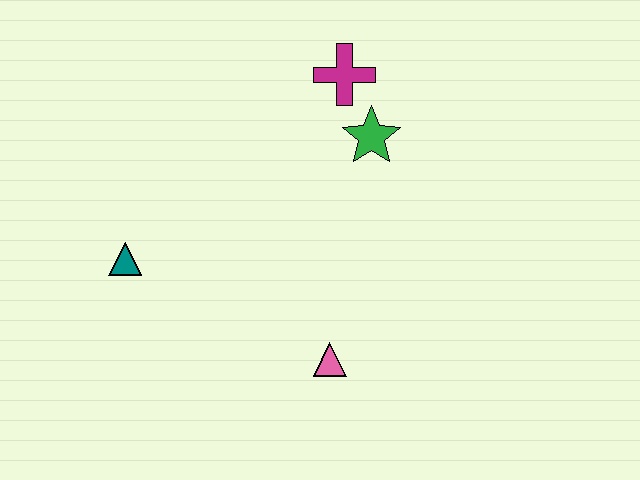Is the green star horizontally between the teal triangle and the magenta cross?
No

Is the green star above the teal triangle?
Yes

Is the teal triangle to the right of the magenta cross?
No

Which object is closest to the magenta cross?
The green star is closest to the magenta cross.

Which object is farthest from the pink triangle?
The magenta cross is farthest from the pink triangle.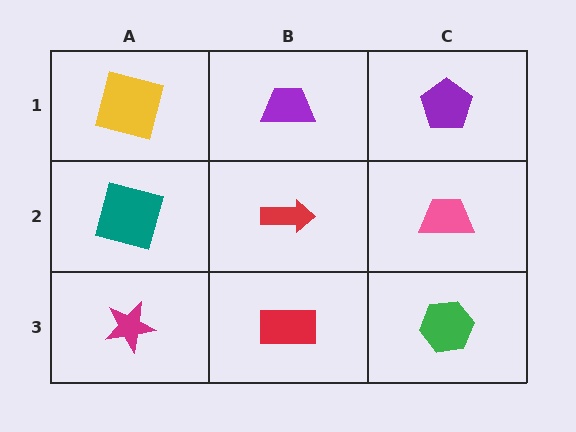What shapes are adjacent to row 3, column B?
A red arrow (row 2, column B), a magenta star (row 3, column A), a green hexagon (row 3, column C).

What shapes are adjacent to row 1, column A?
A teal square (row 2, column A), a purple trapezoid (row 1, column B).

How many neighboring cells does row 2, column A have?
3.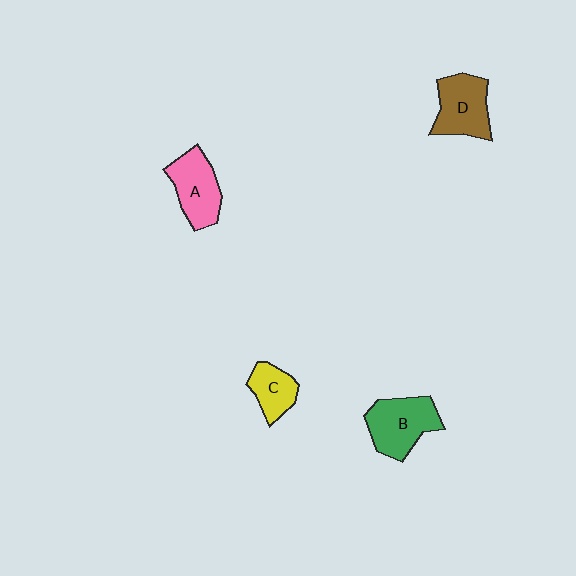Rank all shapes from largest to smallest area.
From largest to smallest: B (green), D (brown), A (pink), C (yellow).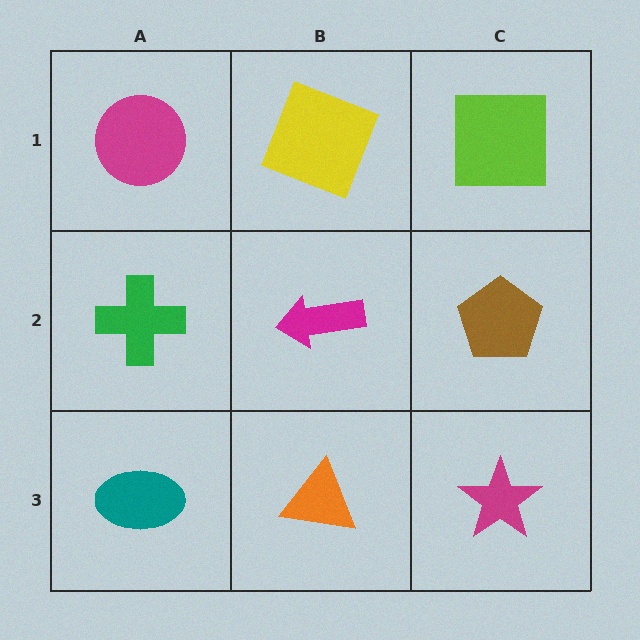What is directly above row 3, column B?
A magenta arrow.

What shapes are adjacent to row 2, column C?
A lime square (row 1, column C), a magenta star (row 3, column C), a magenta arrow (row 2, column B).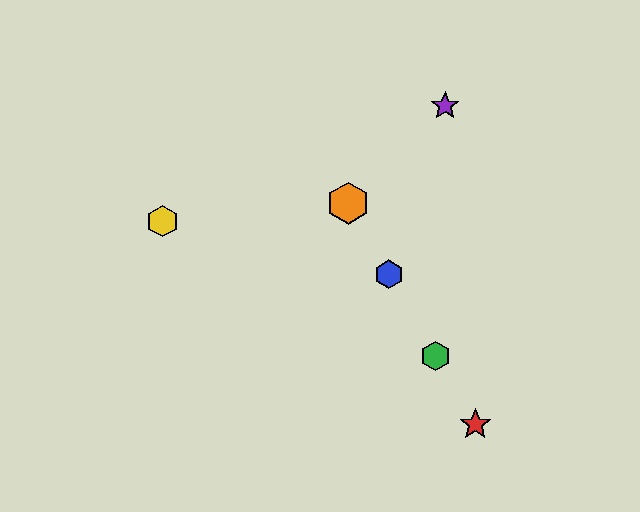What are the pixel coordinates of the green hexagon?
The green hexagon is at (436, 356).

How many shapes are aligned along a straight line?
4 shapes (the red star, the blue hexagon, the green hexagon, the orange hexagon) are aligned along a straight line.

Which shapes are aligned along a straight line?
The red star, the blue hexagon, the green hexagon, the orange hexagon are aligned along a straight line.